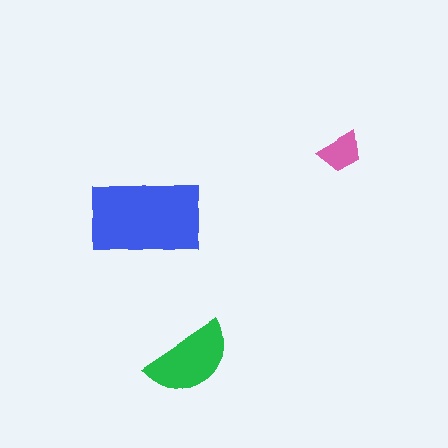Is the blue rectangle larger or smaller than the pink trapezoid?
Larger.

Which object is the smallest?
The pink trapezoid.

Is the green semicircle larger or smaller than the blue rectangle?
Smaller.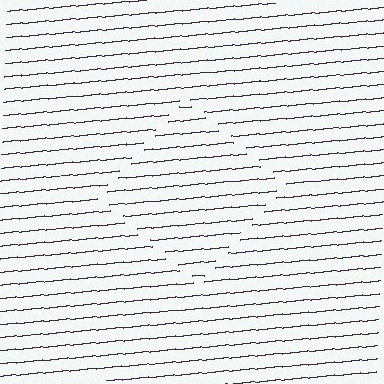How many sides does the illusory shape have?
4 sides — the line-ends trace a square.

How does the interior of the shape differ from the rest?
The interior of the shape contains the same grating, shifted by half a period — the contour is defined by the phase discontinuity where line-ends from the inner and outer gratings abut.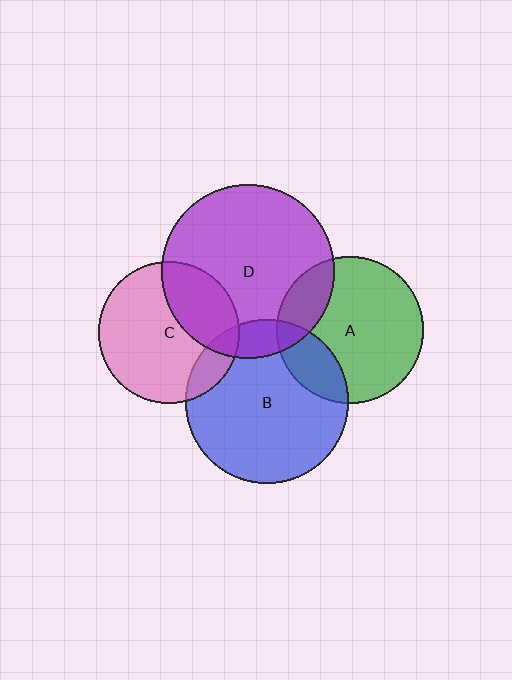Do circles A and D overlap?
Yes.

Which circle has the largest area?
Circle D (purple).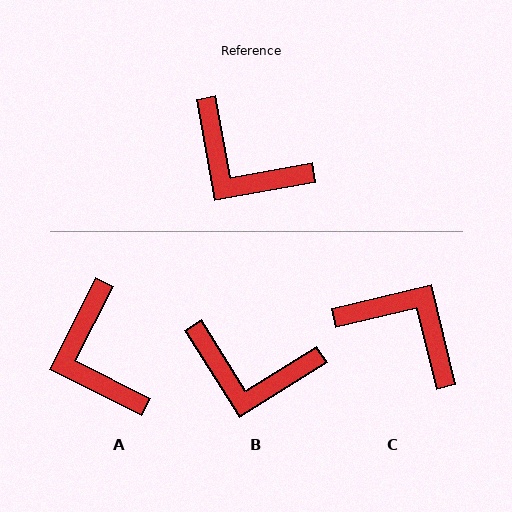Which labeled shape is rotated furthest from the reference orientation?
C, about 177 degrees away.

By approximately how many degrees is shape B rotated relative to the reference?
Approximately 22 degrees counter-clockwise.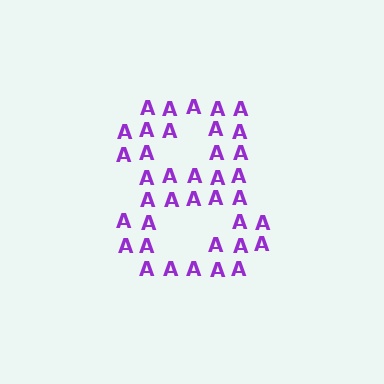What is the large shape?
The large shape is the digit 8.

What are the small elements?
The small elements are letter A's.